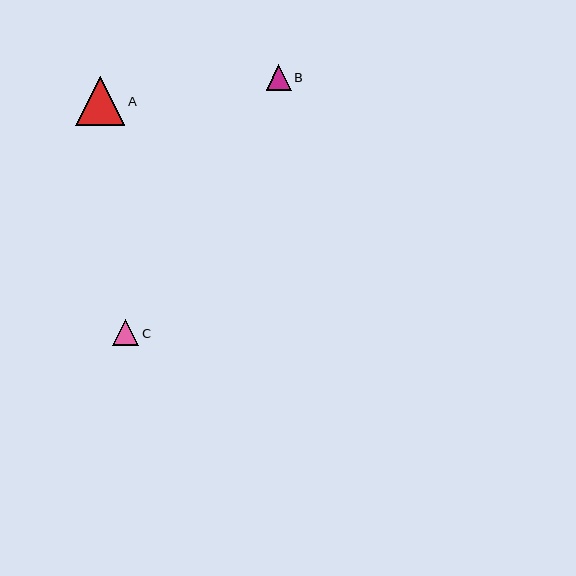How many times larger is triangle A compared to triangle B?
Triangle A is approximately 1.9 times the size of triangle B.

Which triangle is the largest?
Triangle A is the largest with a size of approximately 49 pixels.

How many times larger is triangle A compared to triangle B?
Triangle A is approximately 1.9 times the size of triangle B.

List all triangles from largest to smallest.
From largest to smallest: A, C, B.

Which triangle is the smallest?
Triangle B is the smallest with a size of approximately 25 pixels.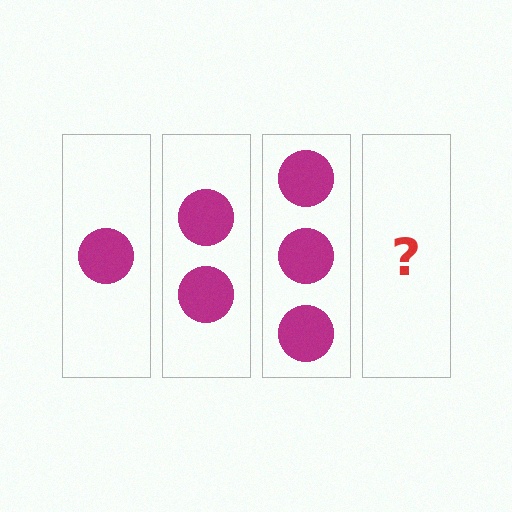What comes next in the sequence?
The next element should be 4 circles.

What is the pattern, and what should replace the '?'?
The pattern is that each step adds one more circle. The '?' should be 4 circles.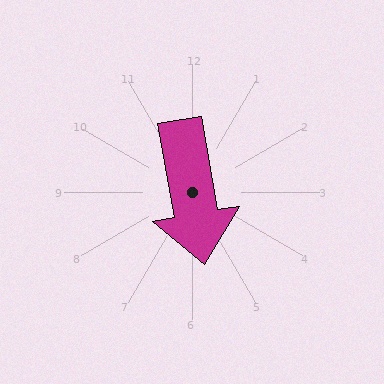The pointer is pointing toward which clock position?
Roughly 6 o'clock.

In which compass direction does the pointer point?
South.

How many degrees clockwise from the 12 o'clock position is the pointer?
Approximately 170 degrees.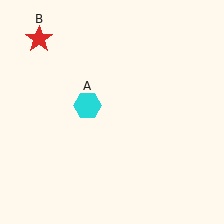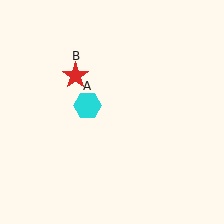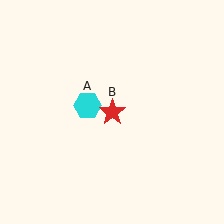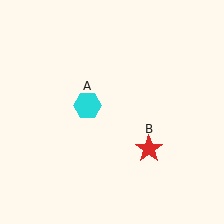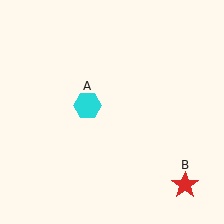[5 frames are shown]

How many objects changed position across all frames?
1 object changed position: red star (object B).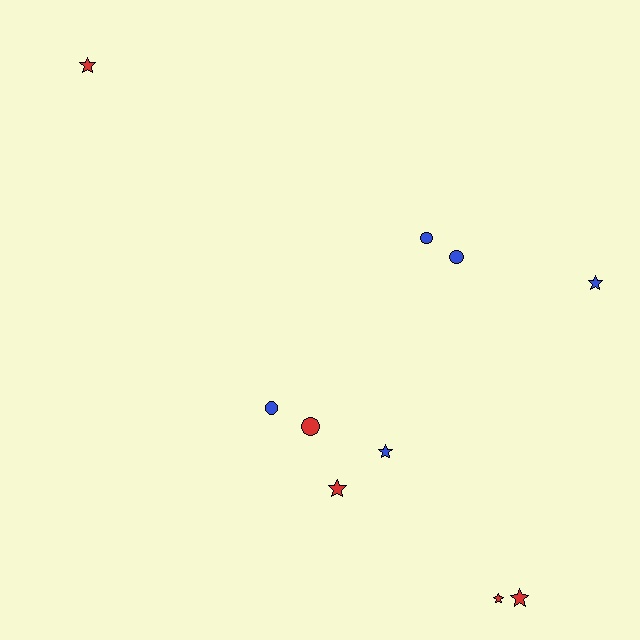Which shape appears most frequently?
Star, with 6 objects.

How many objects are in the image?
There are 10 objects.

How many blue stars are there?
There are 2 blue stars.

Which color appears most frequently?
Blue, with 5 objects.